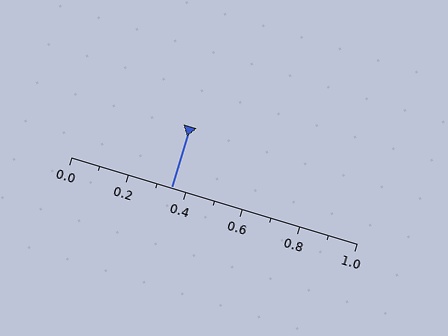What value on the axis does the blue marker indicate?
The marker indicates approximately 0.35.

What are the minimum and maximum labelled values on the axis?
The axis runs from 0.0 to 1.0.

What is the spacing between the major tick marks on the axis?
The major ticks are spaced 0.2 apart.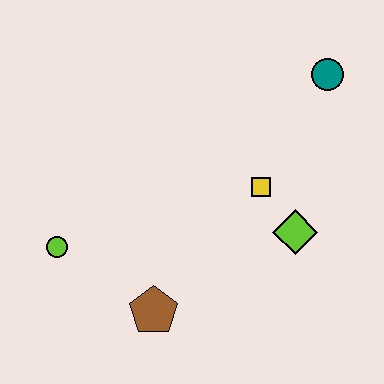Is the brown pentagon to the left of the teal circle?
Yes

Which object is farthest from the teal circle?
The lime circle is farthest from the teal circle.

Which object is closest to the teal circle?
The yellow square is closest to the teal circle.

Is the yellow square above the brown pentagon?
Yes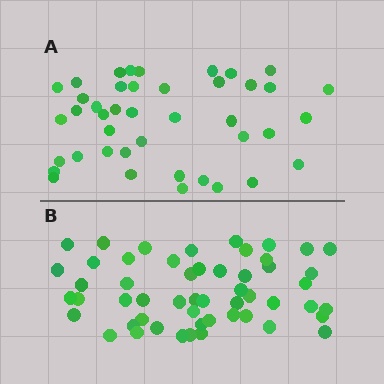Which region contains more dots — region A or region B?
Region B (the bottom region) has more dots.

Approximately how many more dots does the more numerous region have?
Region B has roughly 12 or so more dots than region A.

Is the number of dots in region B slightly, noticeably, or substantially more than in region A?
Region B has noticeably more, but not dramatically so. The ratio is roughly 1.3 to 1.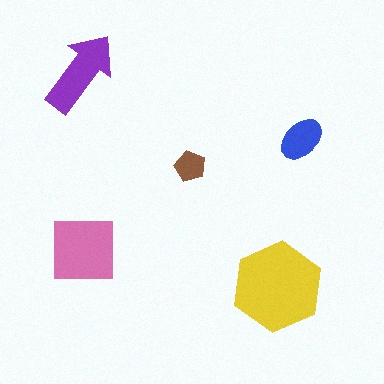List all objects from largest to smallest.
The yellow hexagon, the pink square, the purple arrow, the blue ellipse, the brown pentagon.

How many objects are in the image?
There are 5 objects in the image.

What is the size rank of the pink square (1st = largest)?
2nd.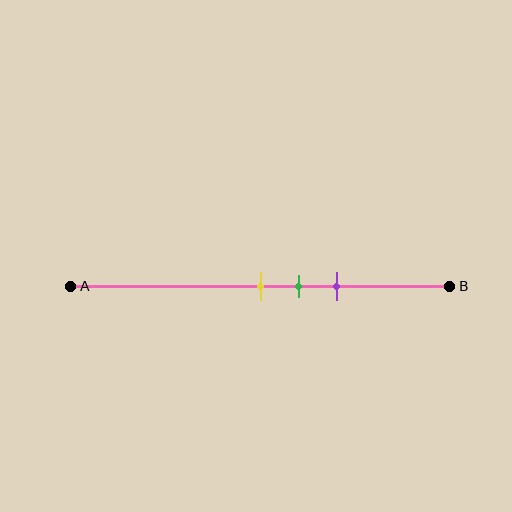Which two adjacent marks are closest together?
The yellow and green marks are the closest adjacent pair.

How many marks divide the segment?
There are 3 marks dividing the segment.